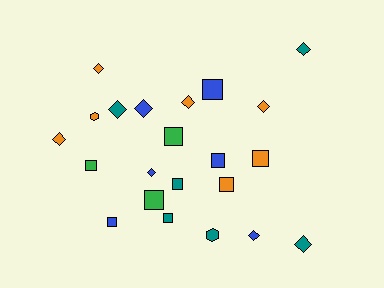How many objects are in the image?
There are 22 objects.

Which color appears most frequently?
Orange, with 7 objects.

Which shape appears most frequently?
Square, with 10 objects.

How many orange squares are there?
There are 2 orange squares.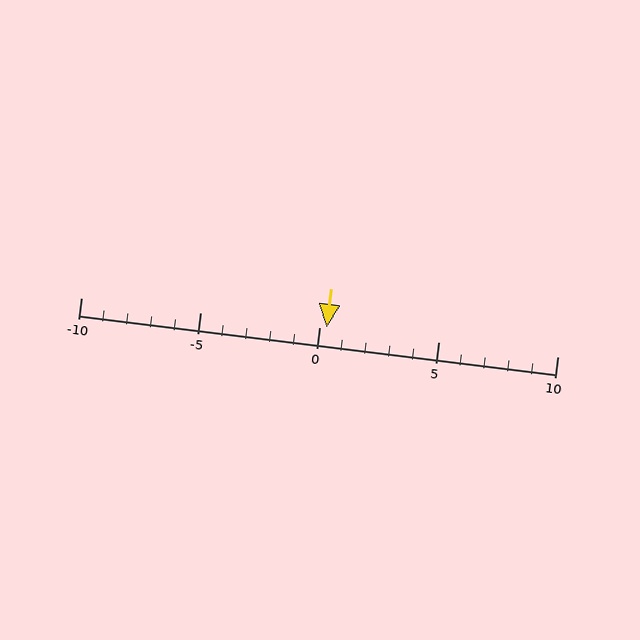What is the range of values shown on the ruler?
The ruler shows values from -10 to 10.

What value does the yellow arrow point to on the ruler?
The yellow arrow points to approximately 0.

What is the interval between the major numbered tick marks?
The major tick marks are spaced 5 units apart.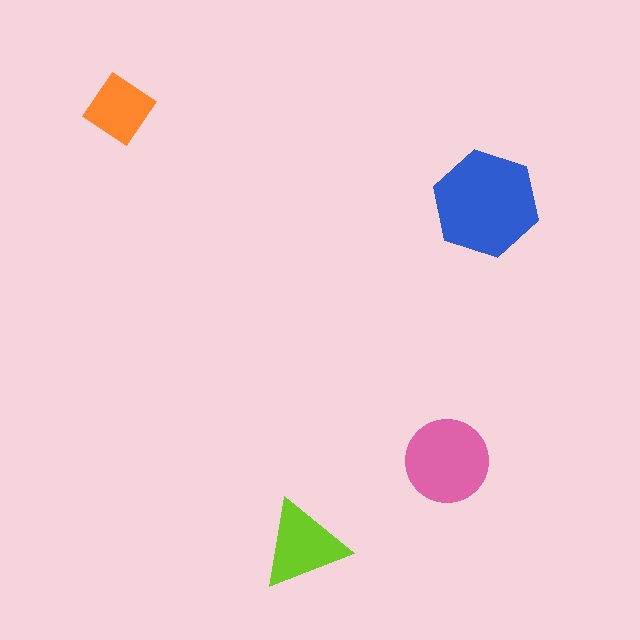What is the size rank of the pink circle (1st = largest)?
2nd.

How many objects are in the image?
There are 4 objects in the image.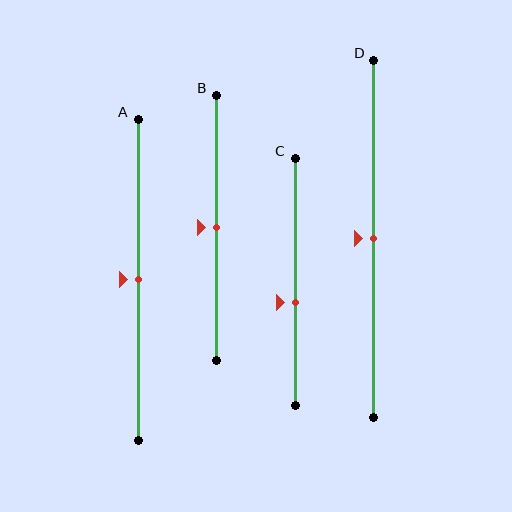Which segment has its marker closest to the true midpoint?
Segment A has its marker closest to the true midpoint.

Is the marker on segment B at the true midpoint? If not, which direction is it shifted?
Yes, the marker on segment B is at the true midpoint.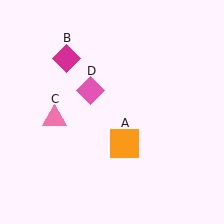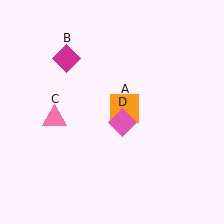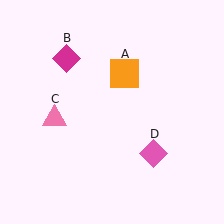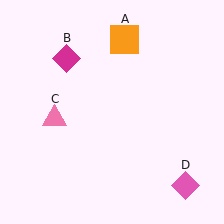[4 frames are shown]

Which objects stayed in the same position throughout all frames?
Magenta diamond (object B) and pink triangle (object C) remained stationary.